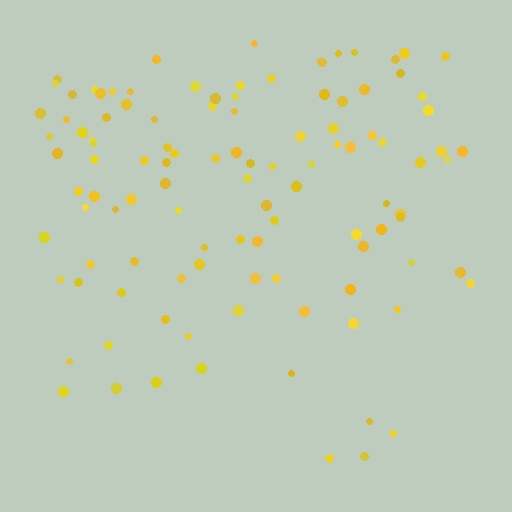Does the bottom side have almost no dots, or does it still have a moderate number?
Still a moderate number, just noticeably fewer than the top.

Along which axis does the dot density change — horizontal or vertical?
Vertical.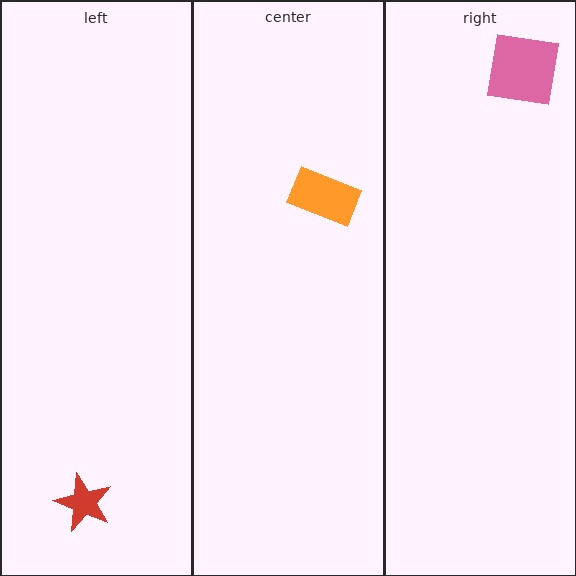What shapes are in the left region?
The red star.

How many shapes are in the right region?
1.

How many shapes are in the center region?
1.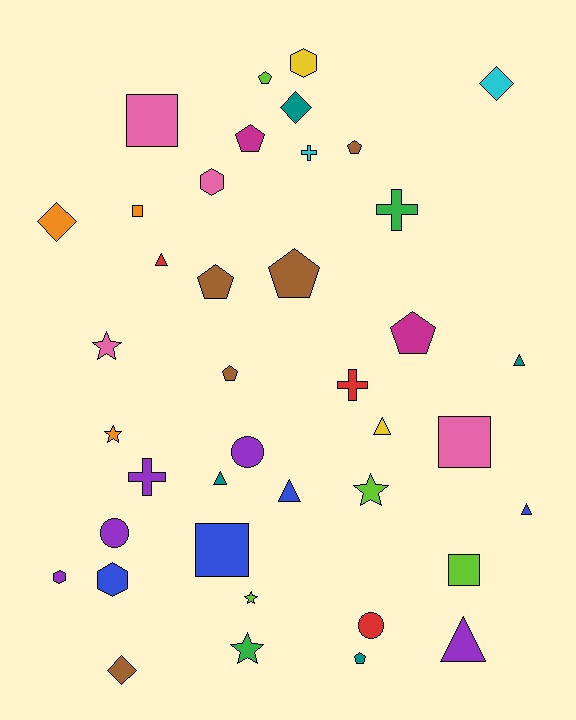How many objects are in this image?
There are 40 objects.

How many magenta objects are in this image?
There are 2 magenta objects.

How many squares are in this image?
There are 5 squares.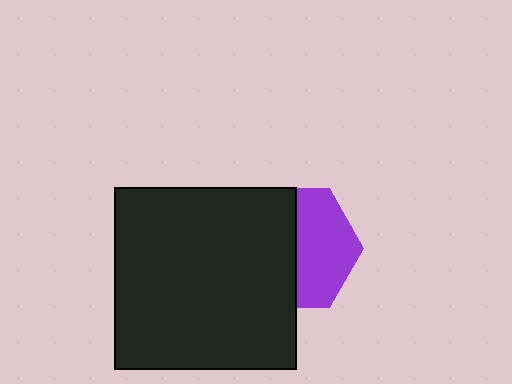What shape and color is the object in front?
The object in front is a black square.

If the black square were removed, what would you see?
You would see the complete purple hexagon.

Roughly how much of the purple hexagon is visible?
About half of it is visible (roughly 48%).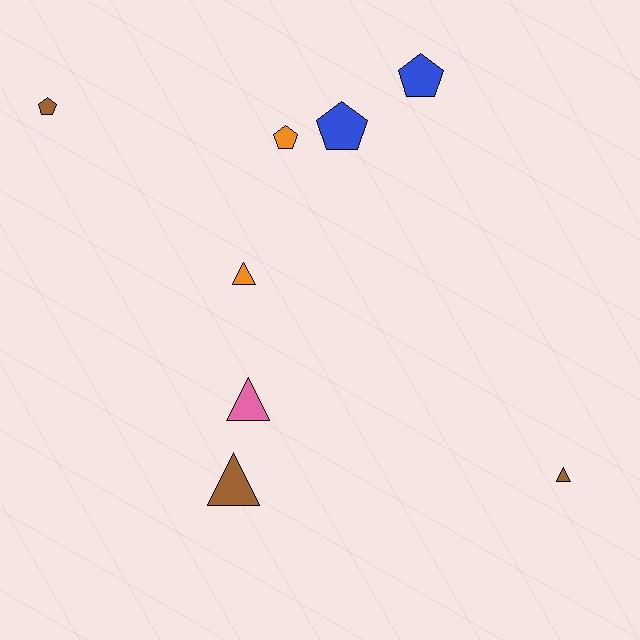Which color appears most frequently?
Brown, with 3 objects.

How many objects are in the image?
There are 8 objects.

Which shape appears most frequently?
Triangle, with 4 objects.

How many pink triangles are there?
There is 1 pink triangle.